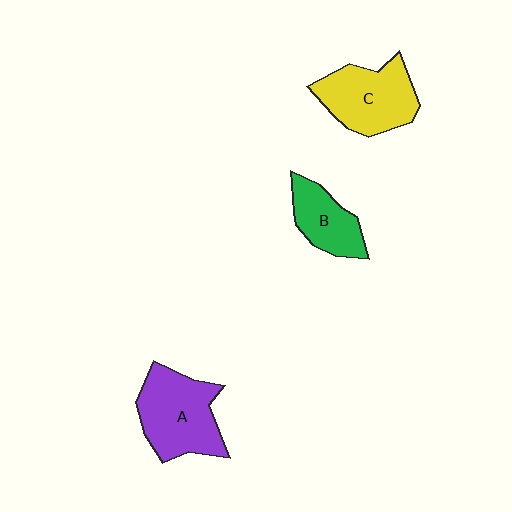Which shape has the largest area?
Shape A (purple).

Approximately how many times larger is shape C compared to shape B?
Approximately 1.5 times.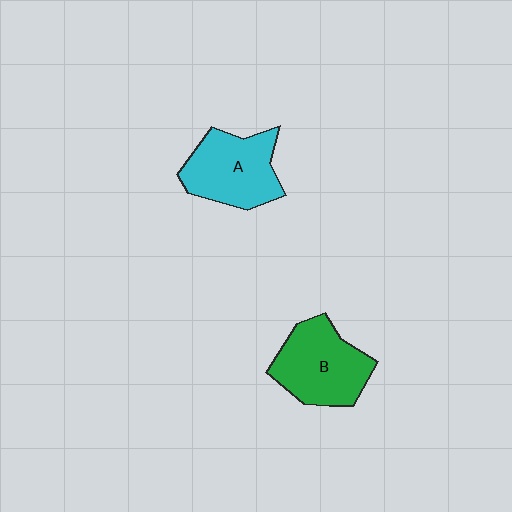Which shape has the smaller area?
Shape A (cyan).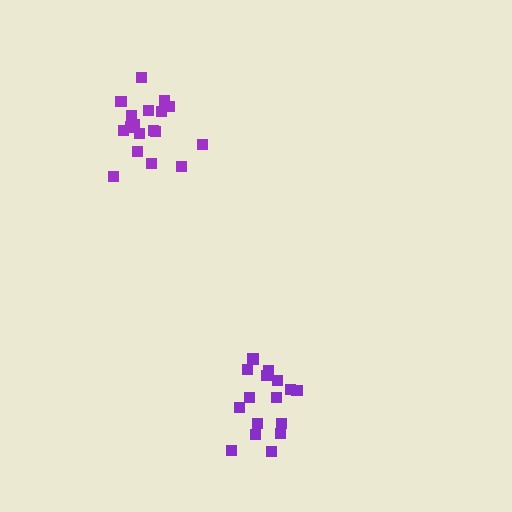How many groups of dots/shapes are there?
There are 2 groups.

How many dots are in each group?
Group 1: 16 dots, Group 2: 18 dots (34 total).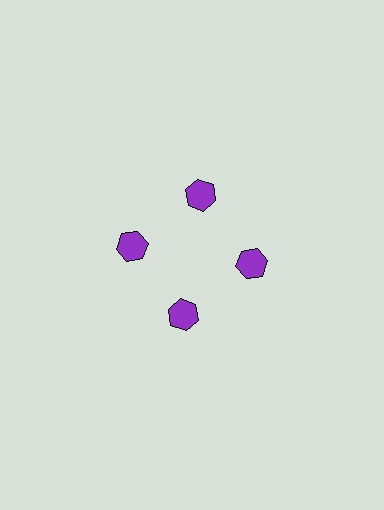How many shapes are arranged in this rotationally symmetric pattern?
There are 4 shapes, arranged in 4 groups of 1.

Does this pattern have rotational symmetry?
Yes, this pattern has 4-fold rotational symmetry. It looks the same after rotating 90 degrees around the center.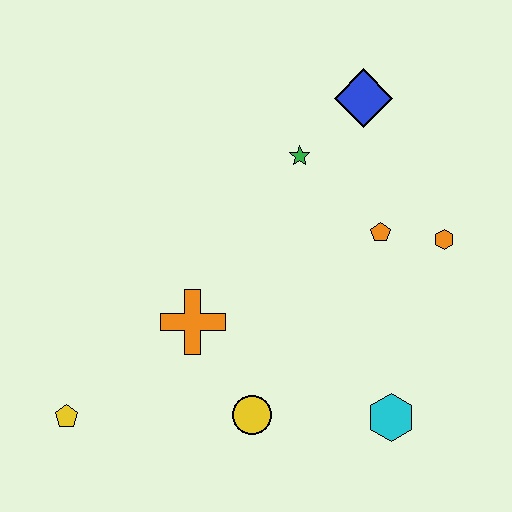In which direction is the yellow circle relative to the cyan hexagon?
The yellow circle is to the left of the cyan hexagon.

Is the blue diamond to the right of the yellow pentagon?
Yes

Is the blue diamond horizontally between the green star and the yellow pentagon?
No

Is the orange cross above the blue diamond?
No